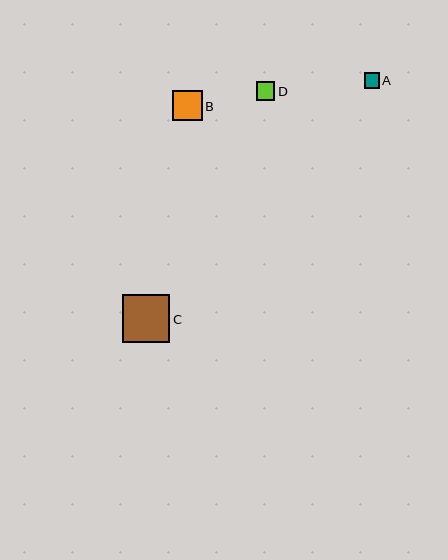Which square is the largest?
Square C is the largest with a size of approximately 48 pixels.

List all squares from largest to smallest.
From largest to smallest: C, B, D, A.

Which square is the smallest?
Square A is the smallest with a size of approximately 15 pixels.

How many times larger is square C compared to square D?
Square C is approximately 2.6 times the size of square D.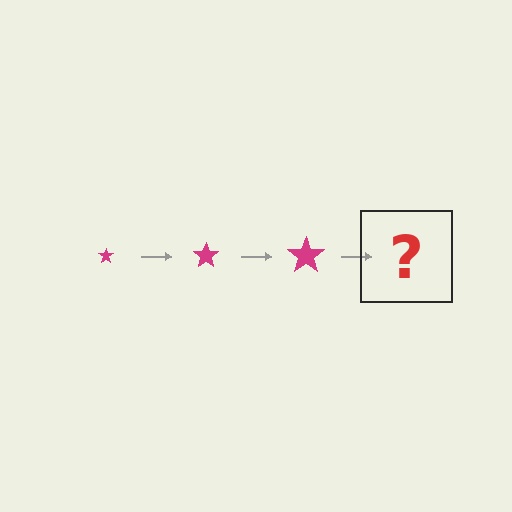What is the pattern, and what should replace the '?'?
The pattern is that the star gets progressively larger each step. The '?' should be a magenta star, larger than the previous one.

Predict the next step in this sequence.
The next step is a magenta star, larger than the previous one.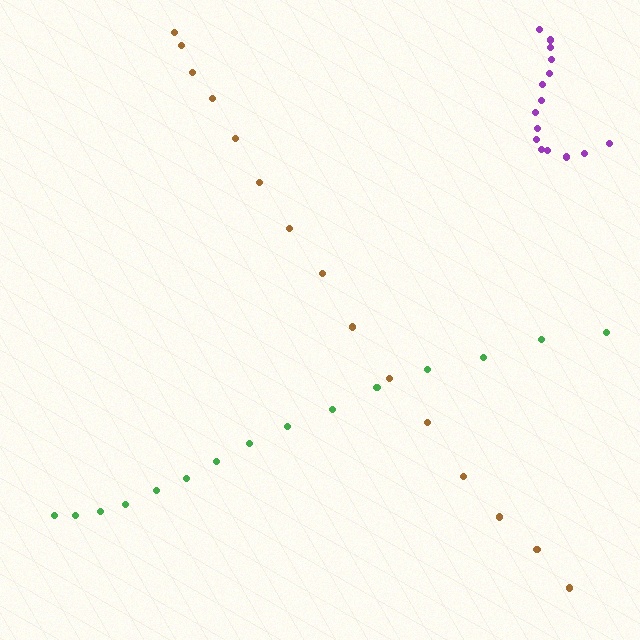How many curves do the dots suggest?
There are 3 distinct paths.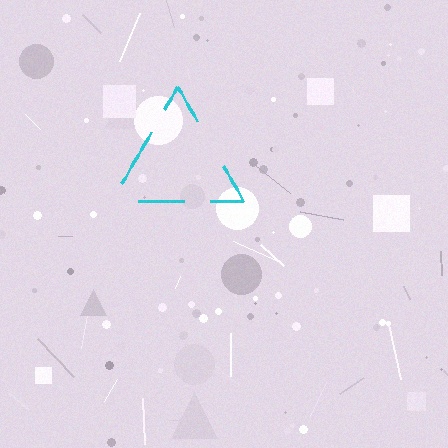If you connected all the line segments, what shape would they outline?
They would outline a triangle.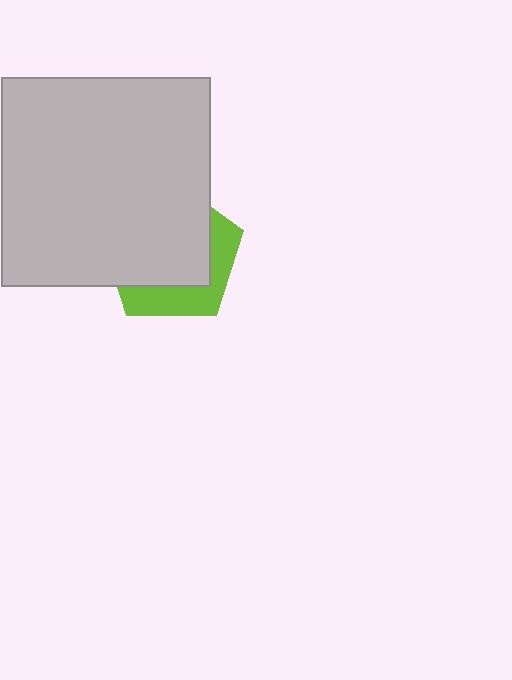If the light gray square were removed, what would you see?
You would see the complete lime pentagon.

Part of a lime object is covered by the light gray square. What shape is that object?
It is a pentagon.